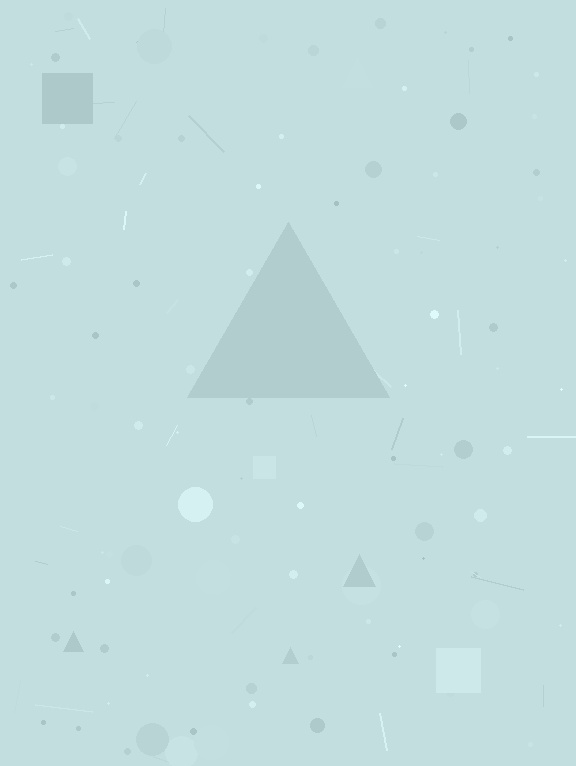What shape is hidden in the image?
A triangle is hidden in the image.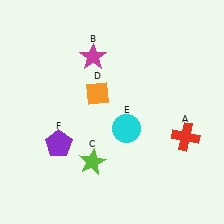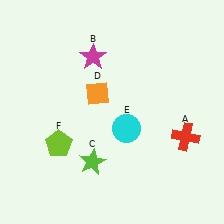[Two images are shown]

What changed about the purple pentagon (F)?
In Image 1, F is purple. In Image 2, it changed to lime.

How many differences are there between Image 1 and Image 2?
There is 1 difference between the two images.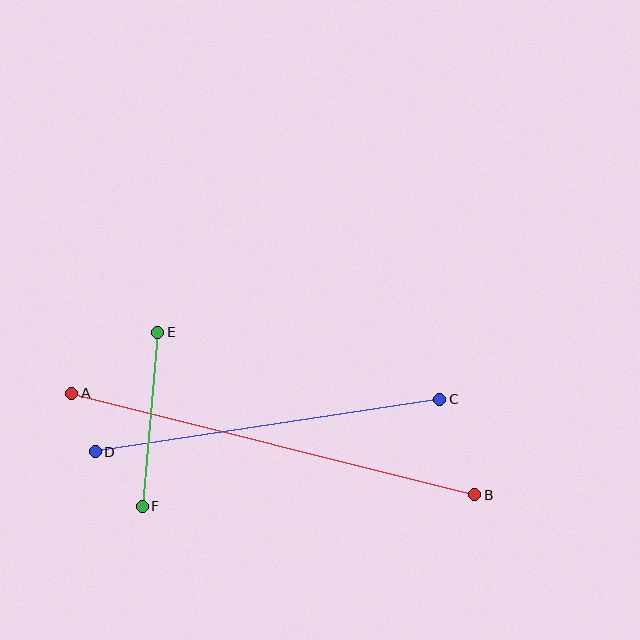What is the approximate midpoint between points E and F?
The midpoint is at approximately (150, 419) pixels.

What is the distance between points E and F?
The distance is approximately 175 pixels.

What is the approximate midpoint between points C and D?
The midpoint is at approximately (268, 425) pixels.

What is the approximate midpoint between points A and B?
The midpoint is at approximately (273, 444) pixels.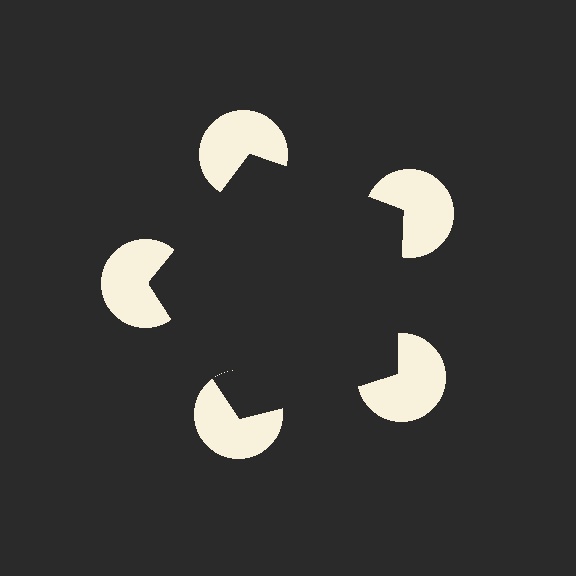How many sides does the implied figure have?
5 sides.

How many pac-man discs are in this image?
There are 5 — one at each vertex of the illusory pentagon.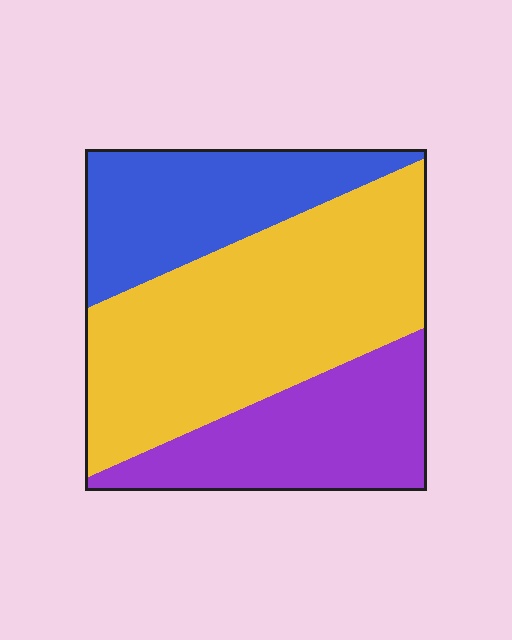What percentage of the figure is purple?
Purple covers 26% of the figure.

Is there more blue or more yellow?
Yellow.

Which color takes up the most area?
Yellow, at roughly 50%.